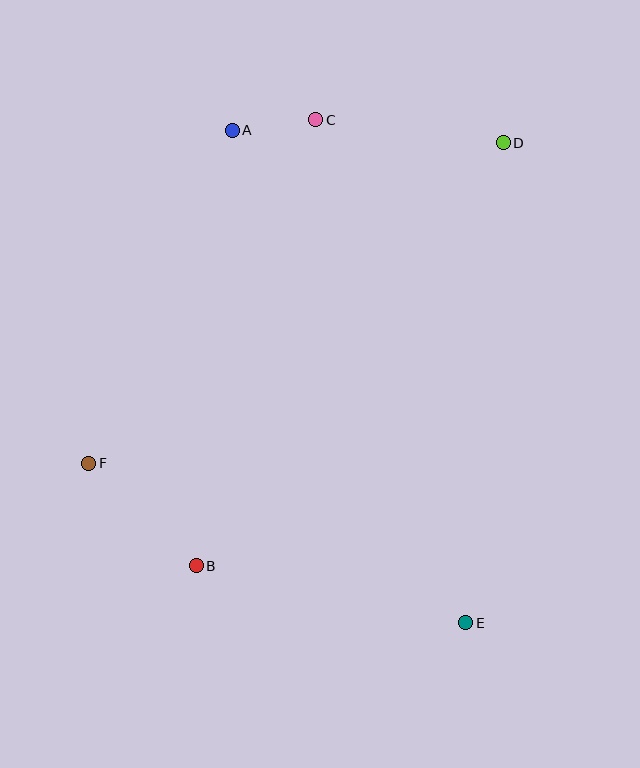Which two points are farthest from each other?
Points A and E are farthest from each other.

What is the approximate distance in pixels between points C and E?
The distance between C and E is approximately 525 pixels.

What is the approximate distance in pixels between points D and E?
The distance between D and E is approximately 482 pixels.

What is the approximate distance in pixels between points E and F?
The distance between E and F is approximately 409 pixels.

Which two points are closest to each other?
Points A and C are closest to each other.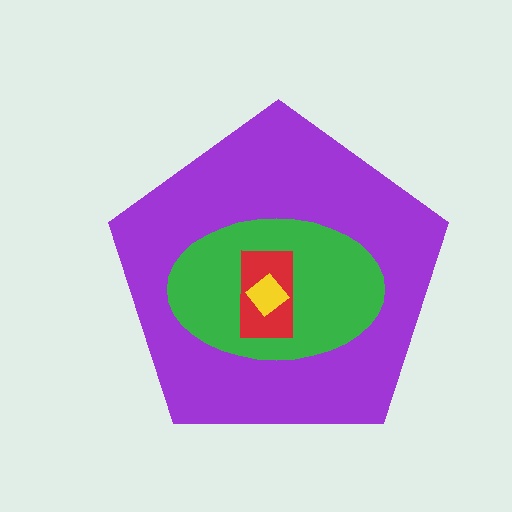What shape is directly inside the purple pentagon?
The green ellipse.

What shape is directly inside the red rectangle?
The yellow diamond.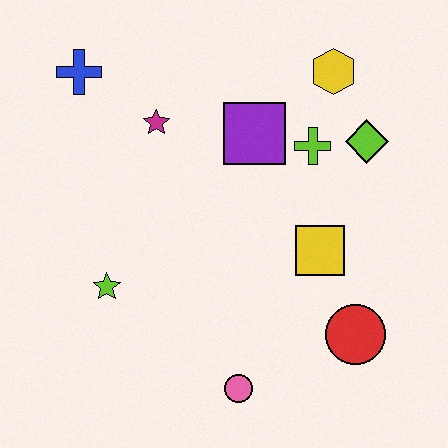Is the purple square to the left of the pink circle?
No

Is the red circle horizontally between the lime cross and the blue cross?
No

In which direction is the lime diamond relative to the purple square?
The lime diamond is to the right of the purple square.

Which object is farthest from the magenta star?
The red circle is farthest from the magenta star.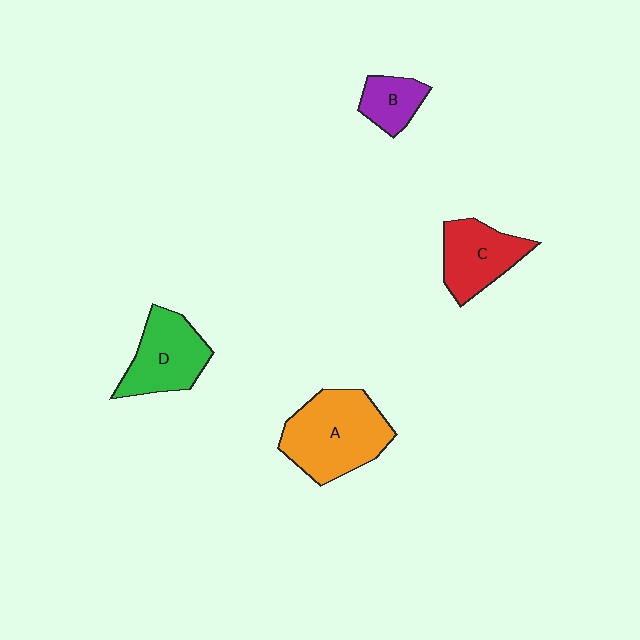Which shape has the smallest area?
Shape B (purple).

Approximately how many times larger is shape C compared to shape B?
Approximately 1.7 times.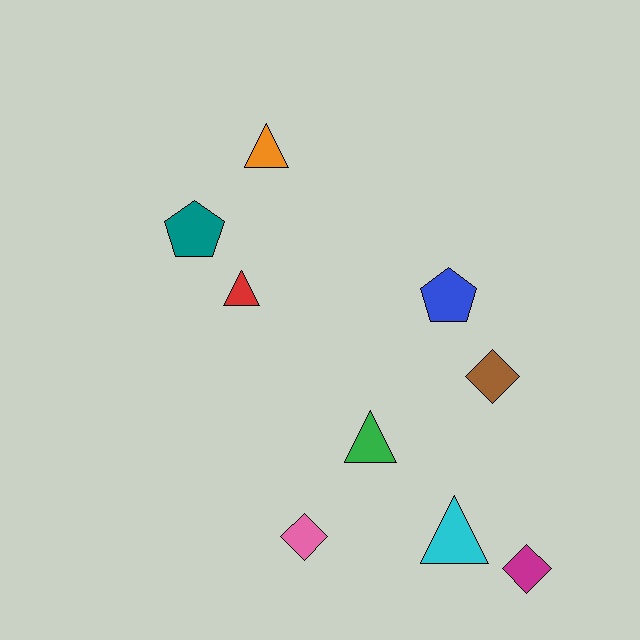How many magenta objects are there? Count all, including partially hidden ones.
There is 1 magenta object.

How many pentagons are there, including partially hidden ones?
There are 2 pentagons.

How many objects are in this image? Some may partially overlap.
There are 9 objects.